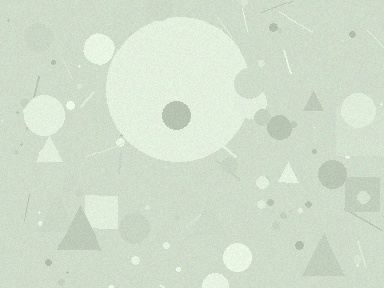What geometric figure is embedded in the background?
A circle is embedded in the background.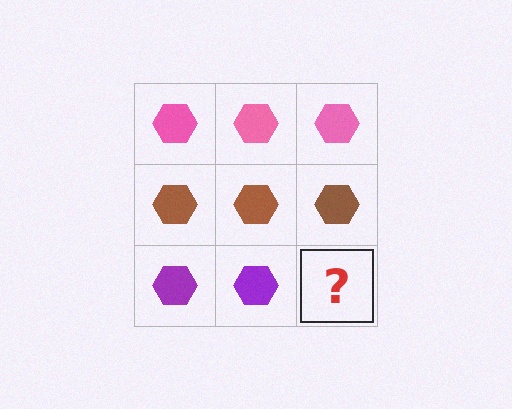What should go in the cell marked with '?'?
The missing cell should contain a purple hexagon.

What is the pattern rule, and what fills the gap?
The rule is that each row has a consistent color. The gap should be filled with a purple hexagon.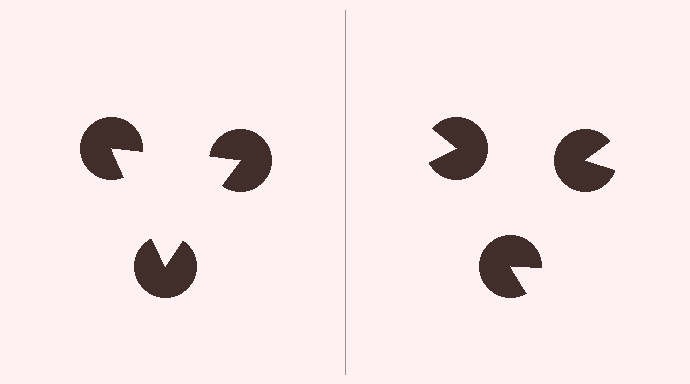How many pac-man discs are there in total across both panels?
6 — 3 on each side.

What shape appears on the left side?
An illusory triangle.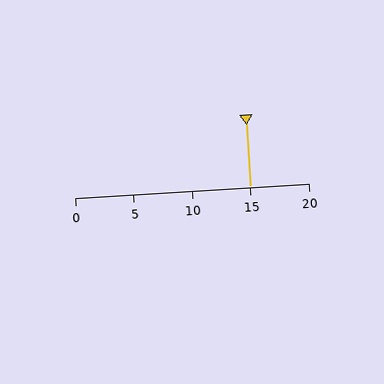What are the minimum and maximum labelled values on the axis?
The axis runs from 0 to 20.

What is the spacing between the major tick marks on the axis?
The major ticks are spaced 5 apart.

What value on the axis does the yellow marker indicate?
The marker indicates approximately 15.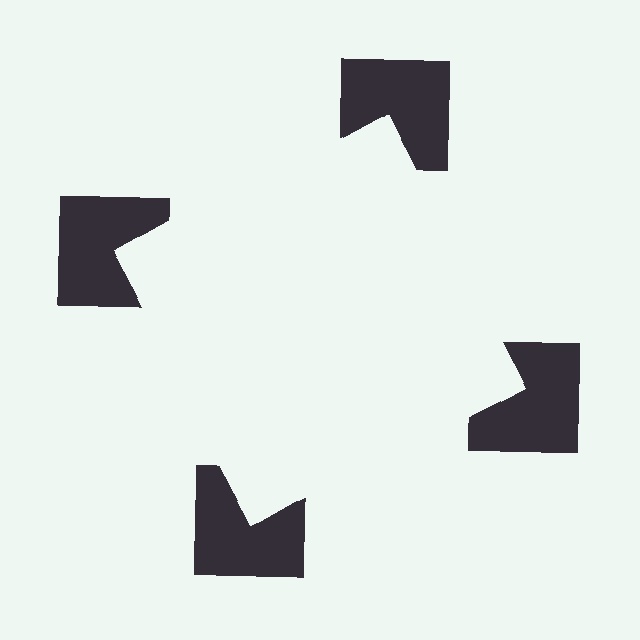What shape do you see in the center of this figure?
An illusory square — its edges are inferred from the aligned wedge cuts in the notched squares, not physically drawn.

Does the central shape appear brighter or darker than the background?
It typically appears slightly brighter than the background, even though no actual brightness change is drawn.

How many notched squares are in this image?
There are 4 — one at each vertex of the illusory square.